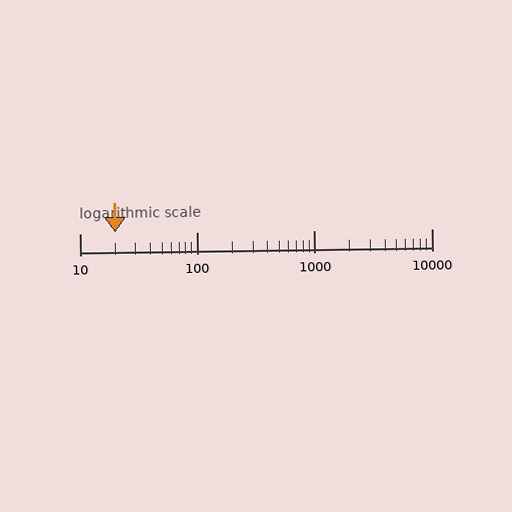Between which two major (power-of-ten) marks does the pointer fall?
The pointer is between 10 and 100.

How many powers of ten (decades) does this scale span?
The scale spans 3 decades, from 10 to 10000.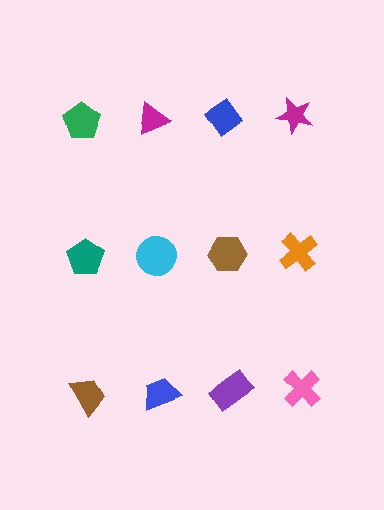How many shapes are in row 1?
4 shapes.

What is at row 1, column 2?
A magenta triangle.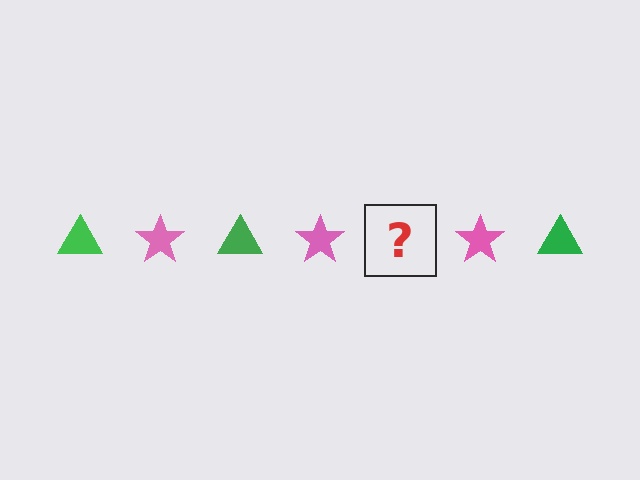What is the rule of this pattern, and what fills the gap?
The rule is that the pattern alternates between green triangle and pink star. The gap should be filled with a green triangle.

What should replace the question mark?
The question mark should be replaced with a green triangle.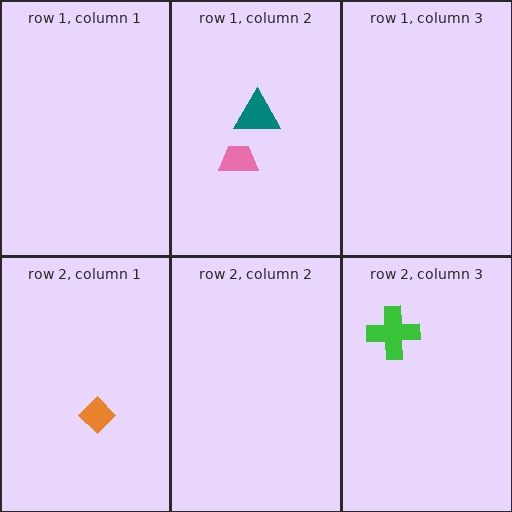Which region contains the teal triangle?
The row 1, column 2 region.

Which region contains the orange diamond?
The row 2, column 1 region.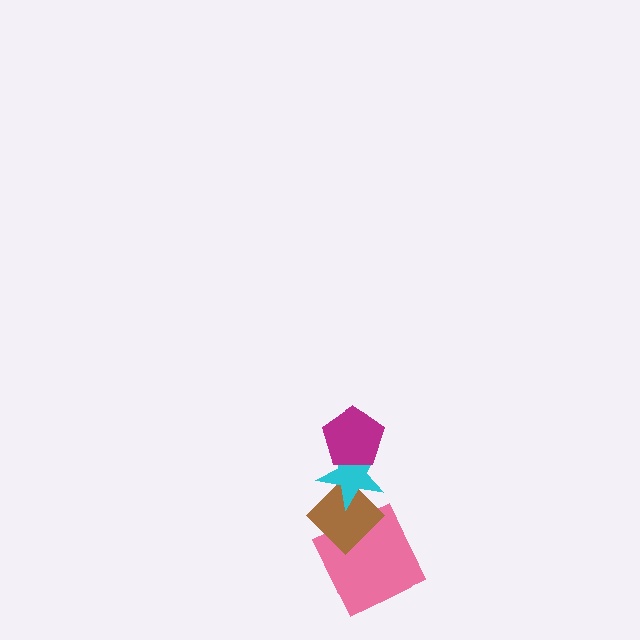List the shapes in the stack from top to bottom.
From top to bottom: the magenta pentagon, the cyan star, the brown diamond, the pink square.